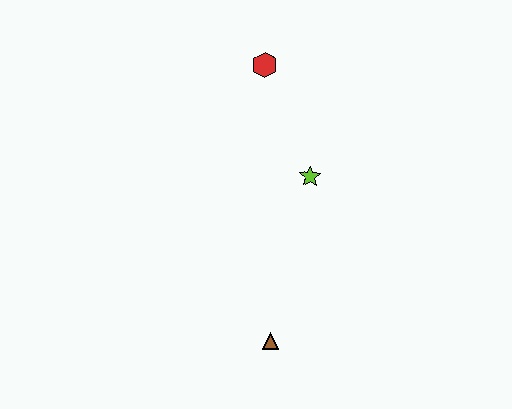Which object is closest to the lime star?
The red hexagon is closest to the lime star.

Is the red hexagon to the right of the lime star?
No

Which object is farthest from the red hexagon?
The brown triangle is farthest from the red hexagon.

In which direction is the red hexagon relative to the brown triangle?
The red hexagon is above the brown triangle.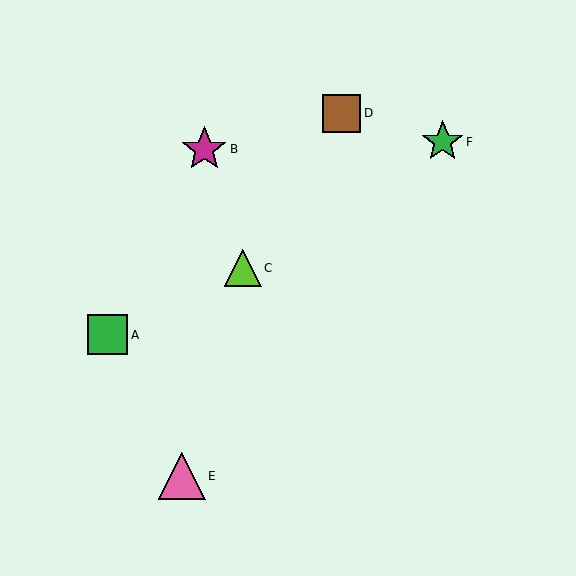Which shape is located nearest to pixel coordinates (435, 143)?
The green star (labeled F) at (443, 142) is nearest to that location.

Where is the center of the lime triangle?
The center of the lime triangle is at (243, 268).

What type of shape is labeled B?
Shape B is a magenta star.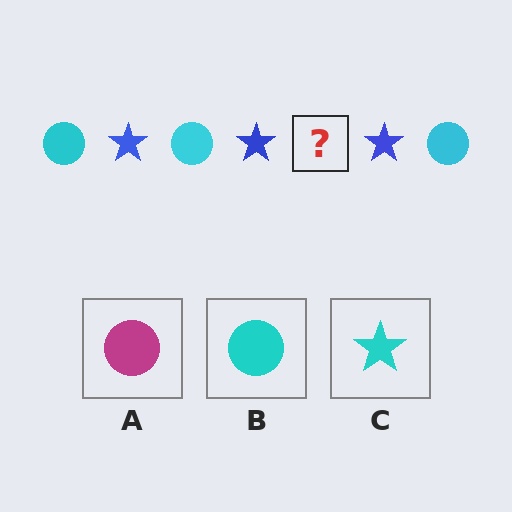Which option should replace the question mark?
Option B.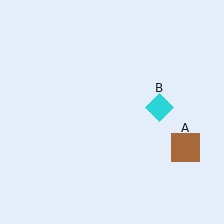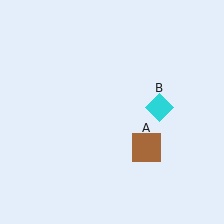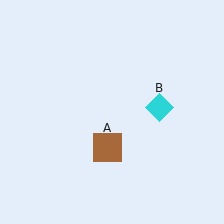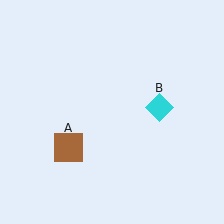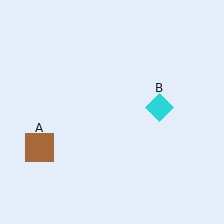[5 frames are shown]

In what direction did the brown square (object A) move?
The brown square (object A) moved left.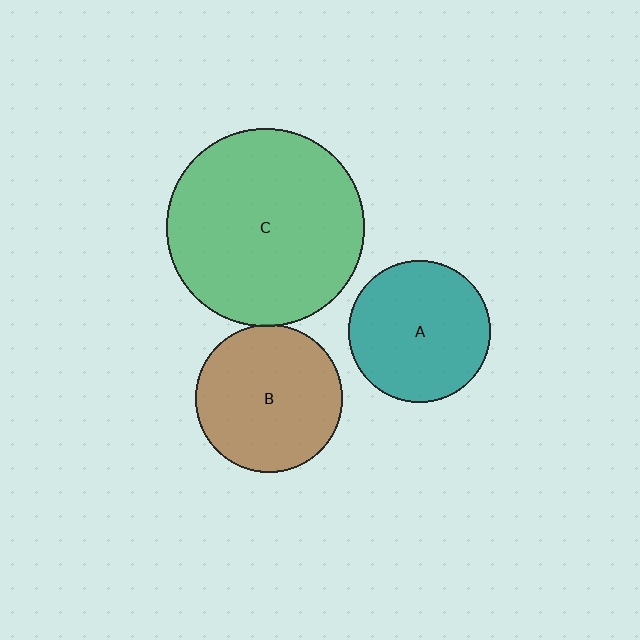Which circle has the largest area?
Circle C (green).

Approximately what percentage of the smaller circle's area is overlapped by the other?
Approximately 5%.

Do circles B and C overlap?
Yes.